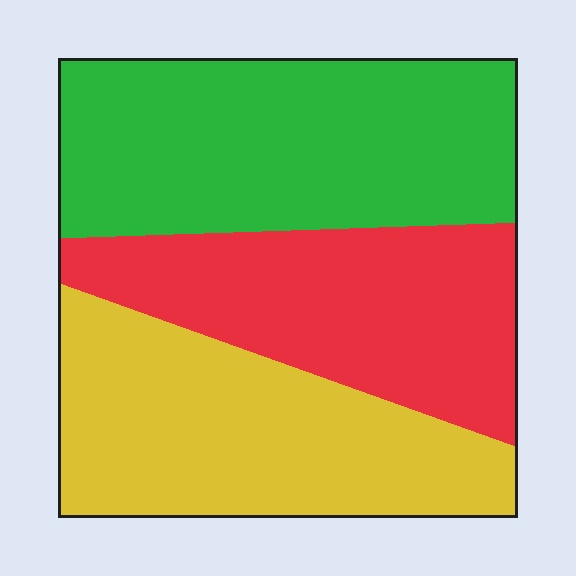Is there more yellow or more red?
Yellow.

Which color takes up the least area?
Red, at roughly 30%.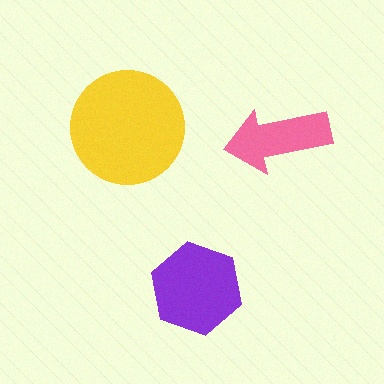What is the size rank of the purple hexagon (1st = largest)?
2nd.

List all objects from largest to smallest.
The yellow circle, the purple hexagon, the pink arrow.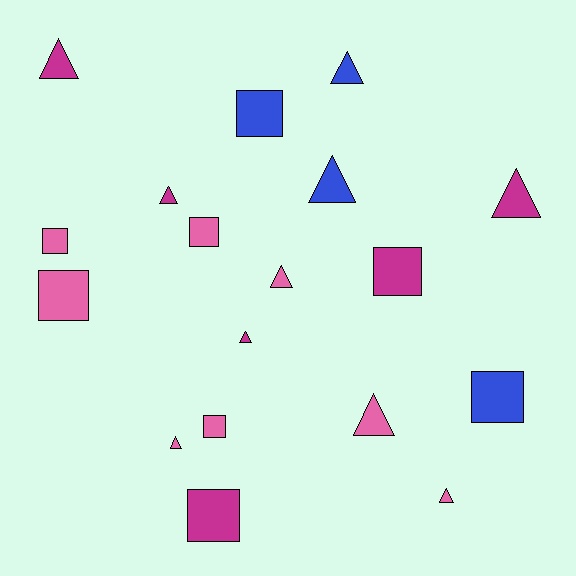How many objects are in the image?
There are 18 objects.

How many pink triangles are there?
There are 4 pink triangles.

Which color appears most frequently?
Pink, with 8 objects.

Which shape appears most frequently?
Triangle, with 10 objects.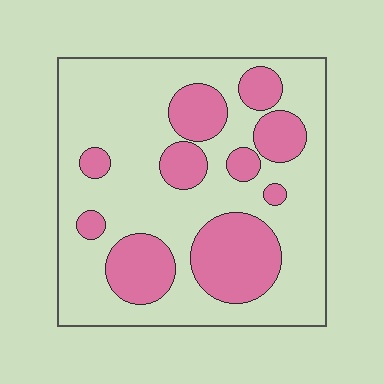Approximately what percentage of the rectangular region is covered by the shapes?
Approximately 30%.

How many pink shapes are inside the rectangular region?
10.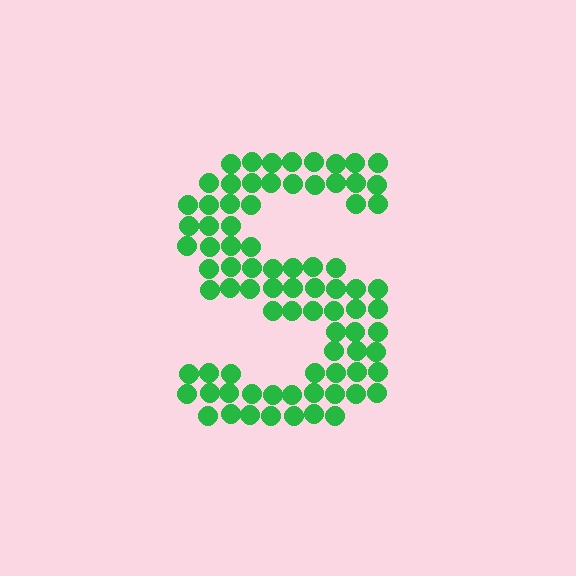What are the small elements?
The small elements are circles.